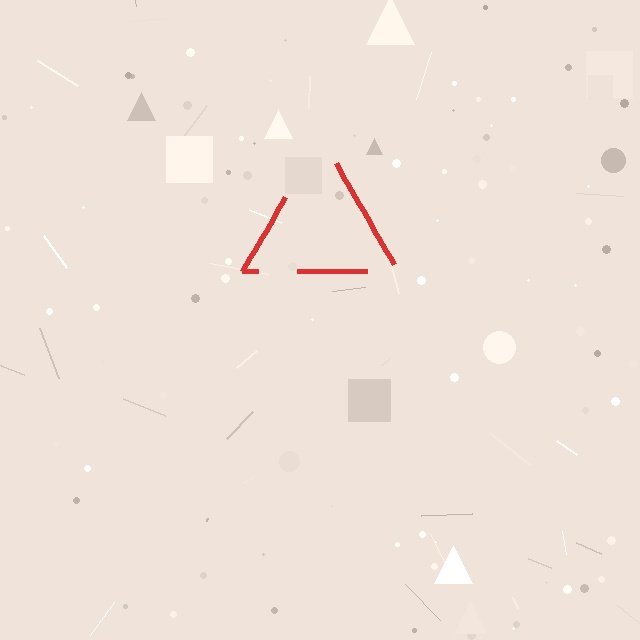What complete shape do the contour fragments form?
The contour fragments form a triangle.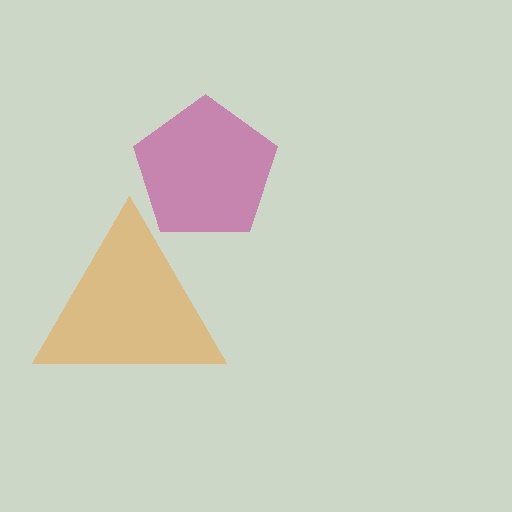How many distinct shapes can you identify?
There are 2 distinct shapes: a magenta pentagon, an orange triangle.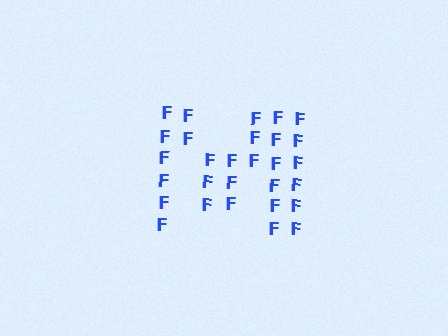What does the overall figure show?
The overall figure shows the letter M.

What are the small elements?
The small elements are letter F's.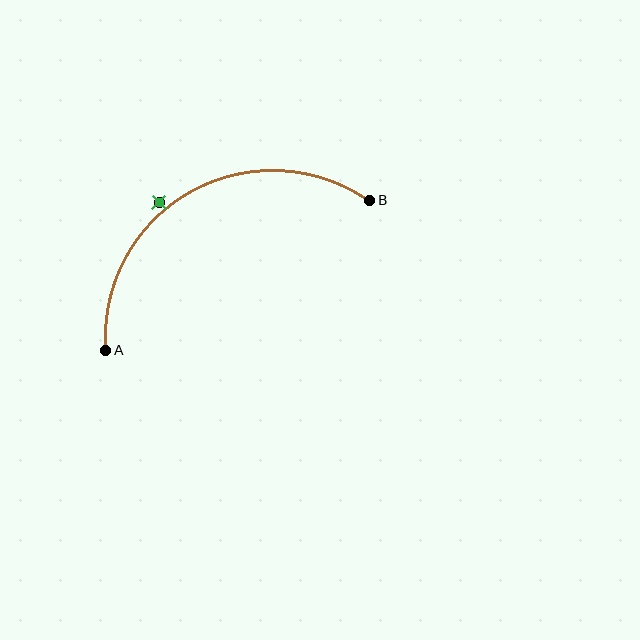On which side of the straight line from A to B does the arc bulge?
The arc bulges above the straight line connecting A and B.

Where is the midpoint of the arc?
The arc midpoint is the point on the curve farthest from the straight line joining A and B. It sits above that line.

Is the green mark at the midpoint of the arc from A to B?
No — the green mark does not lie on the arc at all. It sits slightly outside the curve.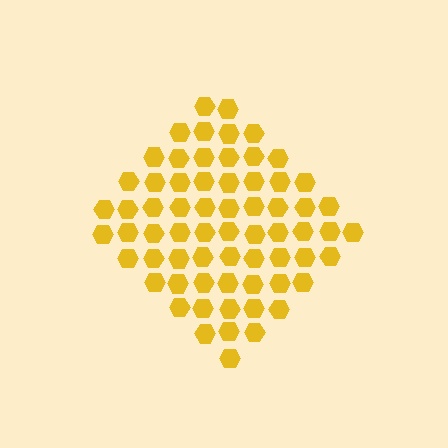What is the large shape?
The large shape is a diamond.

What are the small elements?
The small elements are hexagons.